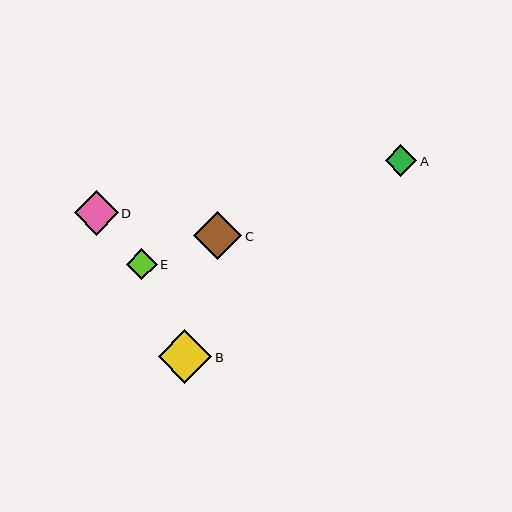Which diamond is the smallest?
Diamond E is the smallest with a size of approximately 31 pixels.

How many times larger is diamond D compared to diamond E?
Diamond D is approximately 1.4 times the size of diamond E.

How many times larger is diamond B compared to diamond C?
Diamond B is approximately 1.1 times the size of diamond C.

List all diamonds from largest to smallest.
From largest to smallest: B, C, D, A, E.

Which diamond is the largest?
Diamond B is the largest with a size of approximately 54 pixels.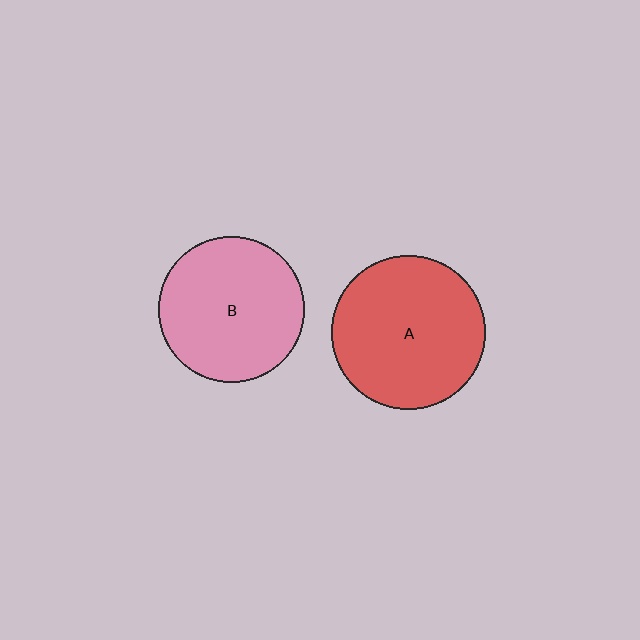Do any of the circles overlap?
No, none of the circles overlap.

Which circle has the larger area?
Circle A (red).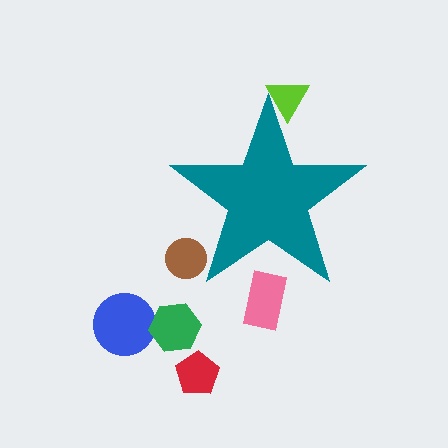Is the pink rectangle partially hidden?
Yes, the pink rectangle is partially hidden behind the teal star.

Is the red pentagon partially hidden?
No, the red pentagon is fully visible.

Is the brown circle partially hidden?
Yes, the brown circle is partially hidden behind the teal star.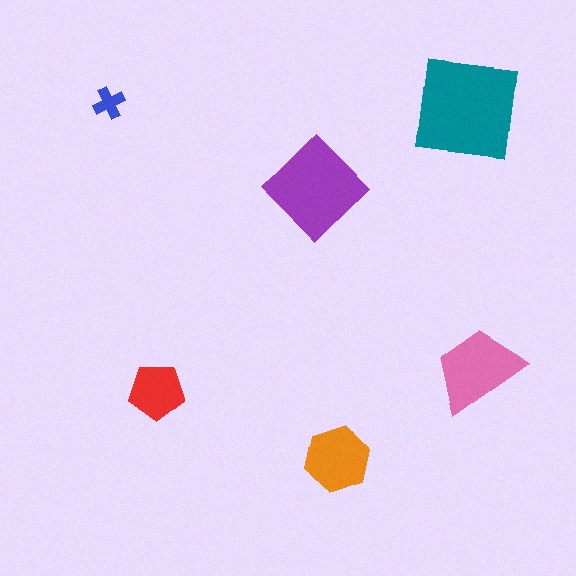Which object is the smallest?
The blue cross.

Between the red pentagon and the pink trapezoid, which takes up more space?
The pink trapezoid.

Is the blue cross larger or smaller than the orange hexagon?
Smaller.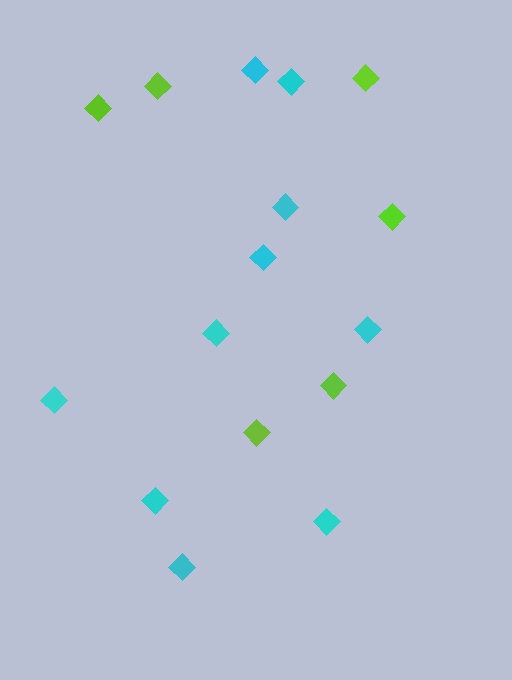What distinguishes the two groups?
There are 2 groups: one group of lime diamonds (6) and one group of cyan diamonds (10).